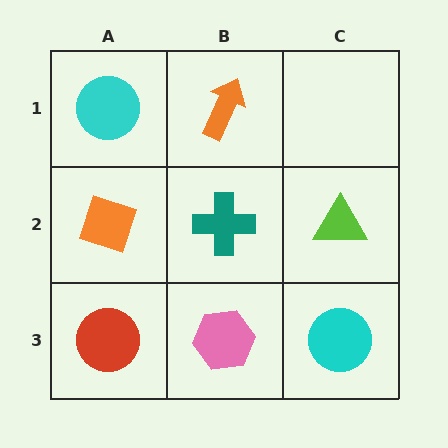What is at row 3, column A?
A red circle.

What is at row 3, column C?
A cyan circle.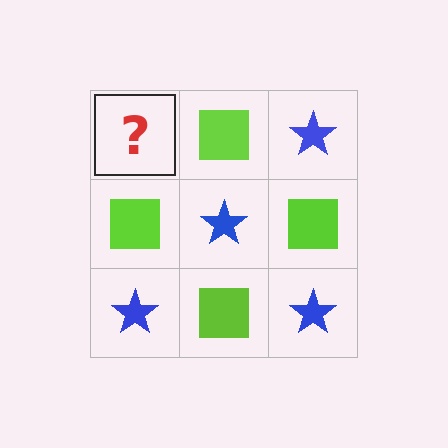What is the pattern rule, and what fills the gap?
The rule is that it alternates blue star and lime square in a checkerboard pattern. The gap should be filled with a blue star.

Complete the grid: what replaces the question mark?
The question mark should be replaced with a blue star.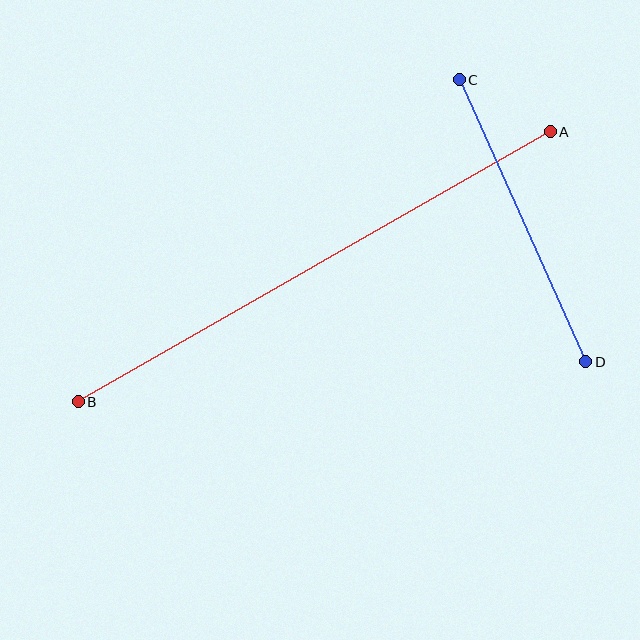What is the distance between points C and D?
The distance is approximately 309 pixels.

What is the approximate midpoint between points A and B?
The midpoint is at approximately (314, 267) pixels.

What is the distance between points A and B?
The distance is approximately 544 pixels.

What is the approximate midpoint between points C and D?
The midpoint is at approximately (522, 221) pixels.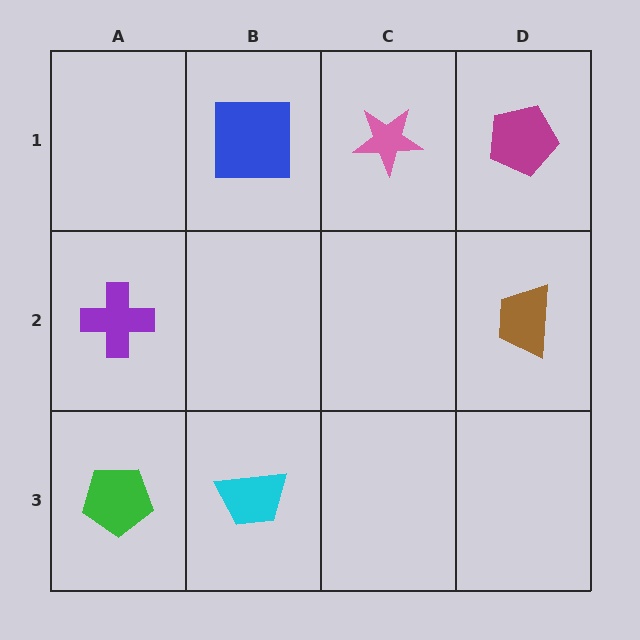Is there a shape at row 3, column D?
No, that cell is empty.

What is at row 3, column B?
A cyan trapezoid.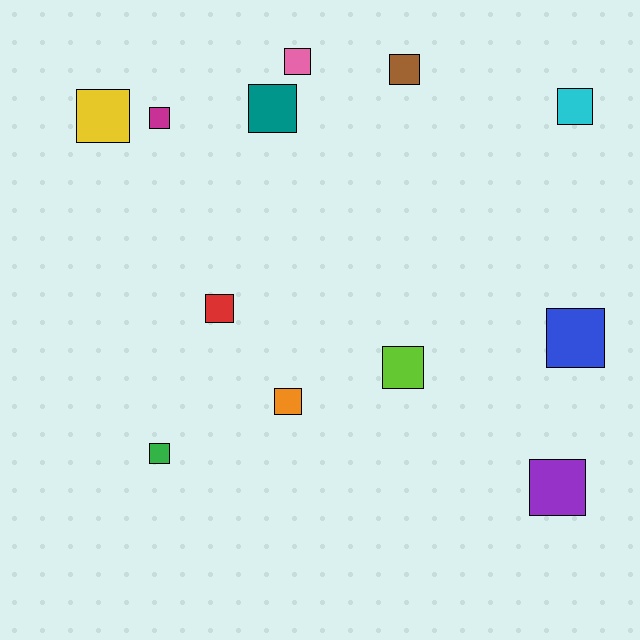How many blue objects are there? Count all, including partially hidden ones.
There is 1 blue object.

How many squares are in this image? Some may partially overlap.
There are 12 squares.